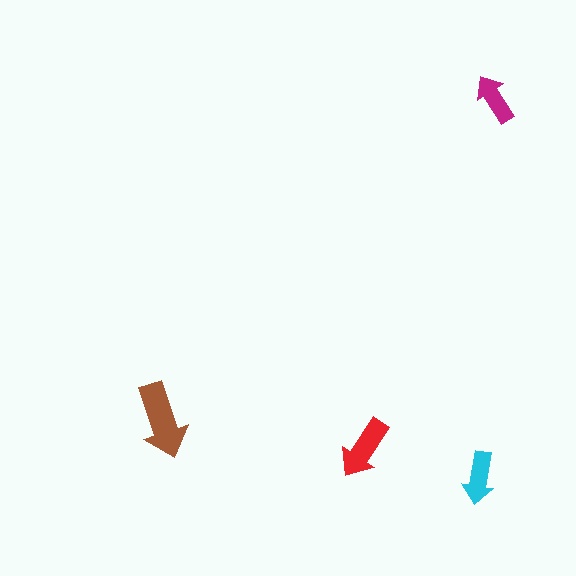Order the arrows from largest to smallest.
the brown one, the red one, the cyan one, the magenta one.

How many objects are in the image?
There are 4 objects in the image.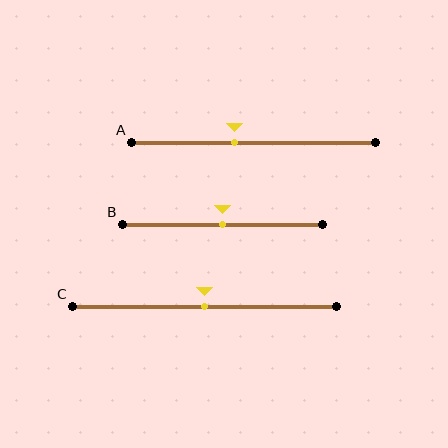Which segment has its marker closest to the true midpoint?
Segment B has its marker closest to the true midpoint.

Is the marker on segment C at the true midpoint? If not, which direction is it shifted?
Yes, the marker on segment C is at the true midpoint.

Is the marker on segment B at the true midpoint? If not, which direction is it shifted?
Yes, the marker on segment B is at the true midpoint.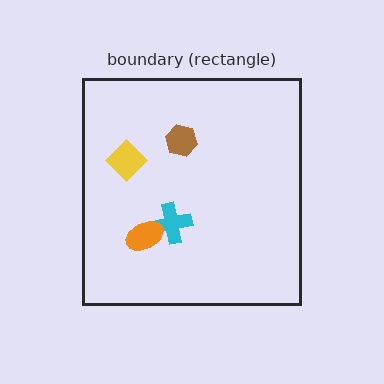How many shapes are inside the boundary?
4 inside, 0 outside.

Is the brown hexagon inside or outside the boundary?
Inside.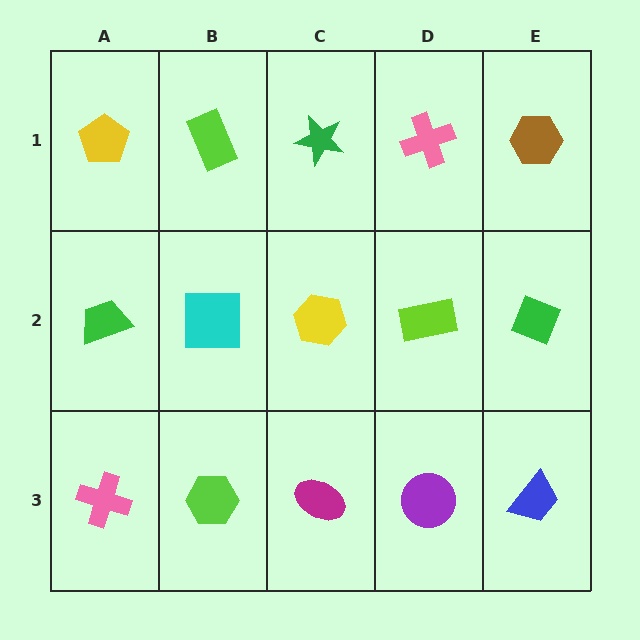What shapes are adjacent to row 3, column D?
A lime rectangle (row 2, column D), a magenta ellipse (row 3, column C), a blue trapezoid (row 3, column E).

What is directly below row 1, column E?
A green diamond.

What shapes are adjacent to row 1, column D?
A lime rectangle (row 2, column D), a green star (row 1, column C), a brown hexagon (row 1, column E).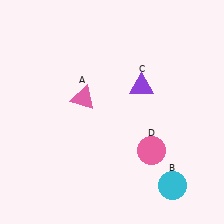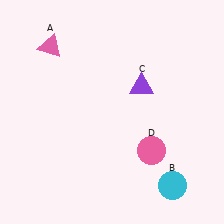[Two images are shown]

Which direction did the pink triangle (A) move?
The pink triangle (A) moved up.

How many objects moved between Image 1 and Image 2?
1 object moved between the two images.